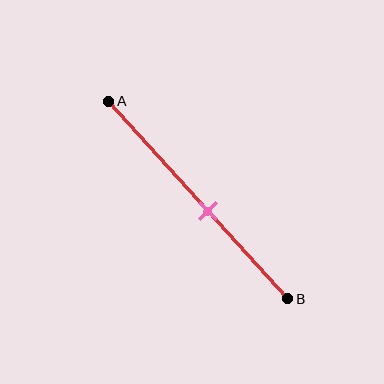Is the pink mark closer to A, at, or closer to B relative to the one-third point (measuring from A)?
The pink mark is closer to point B than the one-third point of segment AB.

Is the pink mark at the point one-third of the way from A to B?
No, the mark is at about 55% from A, not at the 33% one-third point.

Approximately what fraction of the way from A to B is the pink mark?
The pink mark is approximately 55% of the way from A to B.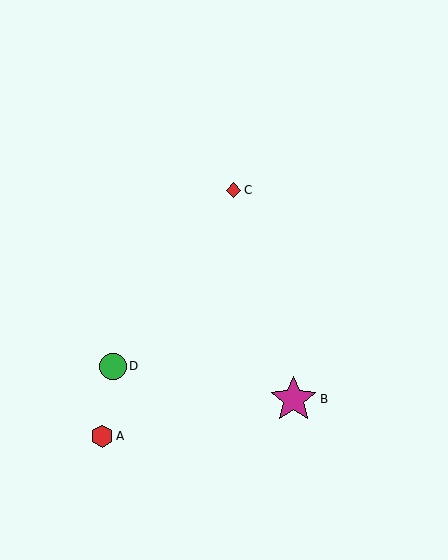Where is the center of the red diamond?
The center of the red diamond is at (234, 190).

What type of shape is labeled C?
Shape C is a red diamond.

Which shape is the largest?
The magenta star (labeled B) is the largest.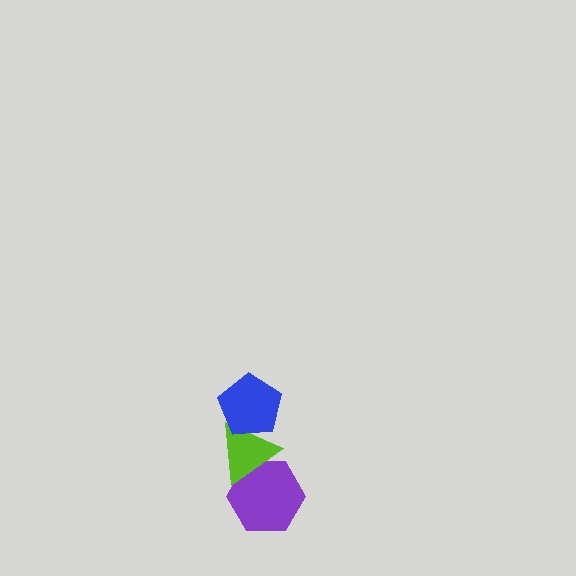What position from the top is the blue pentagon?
The blue pentagon is 1st from the top.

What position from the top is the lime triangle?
The lime triangle is 2nd from the top.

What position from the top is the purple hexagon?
The purple hexagon is 3rd from the top.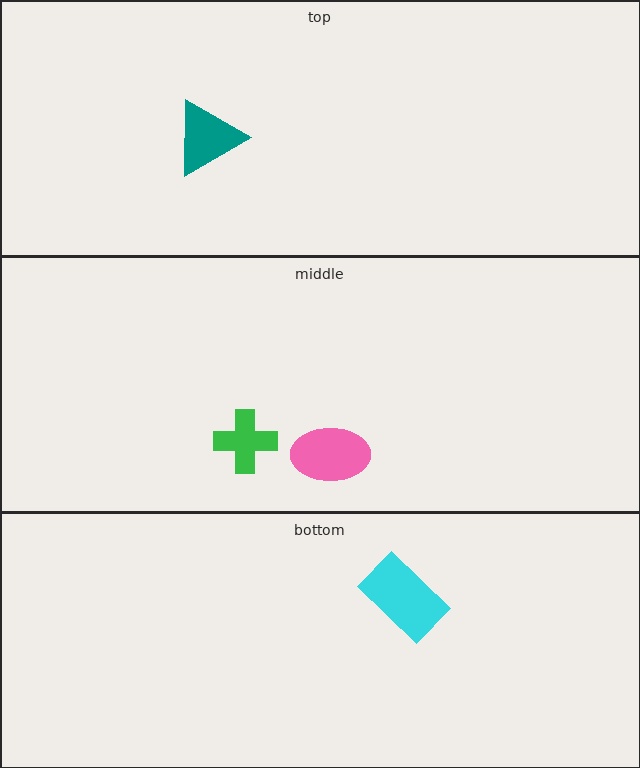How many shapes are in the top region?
1.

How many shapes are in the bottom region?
1.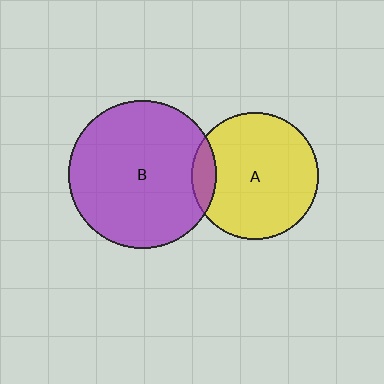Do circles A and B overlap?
Yes.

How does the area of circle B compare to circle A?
Approximately 1.4 times.